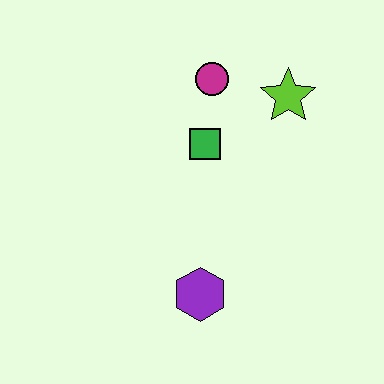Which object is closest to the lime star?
The magenta circle is closest to the lime star.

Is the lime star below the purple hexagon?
No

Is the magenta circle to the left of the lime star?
Yes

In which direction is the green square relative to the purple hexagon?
The green square is above the purple hexagon.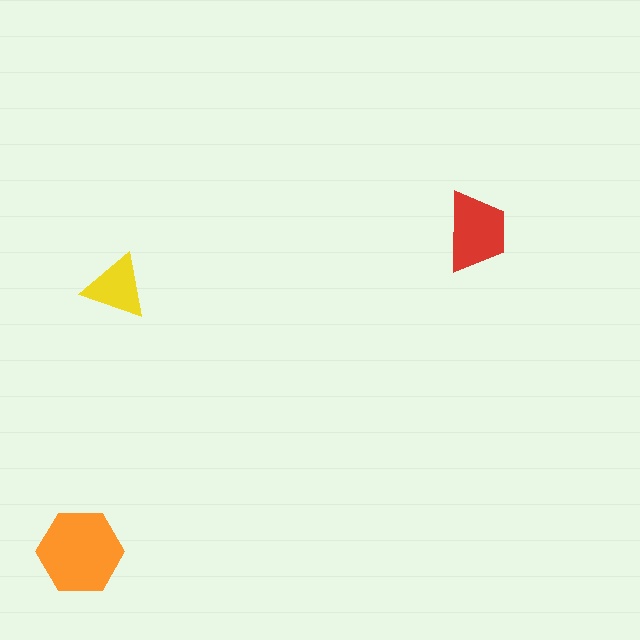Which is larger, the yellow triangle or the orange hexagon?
The orange hexagon.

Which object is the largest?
The orange hexagon.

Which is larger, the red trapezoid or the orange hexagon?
The orange hexagon.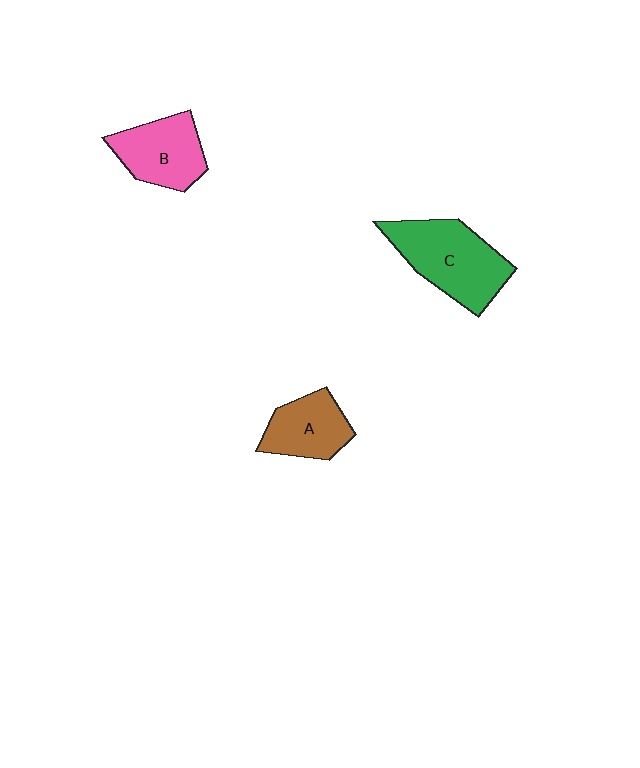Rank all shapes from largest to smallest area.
From largest to smallest: C (green), B (pink), A (brown).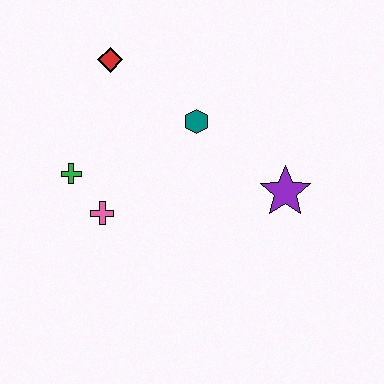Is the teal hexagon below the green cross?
No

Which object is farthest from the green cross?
The purple star is farthest from the green cross.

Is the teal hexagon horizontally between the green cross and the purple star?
Yes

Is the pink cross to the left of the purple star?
Yes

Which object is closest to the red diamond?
The teal hexagon is closest to the red diamond.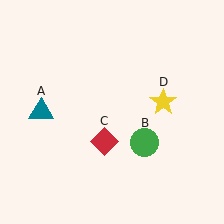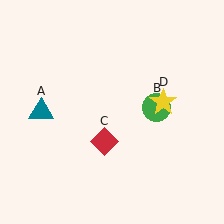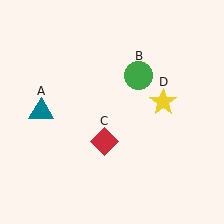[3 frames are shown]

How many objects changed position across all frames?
1 object changed position: green circle (object B).